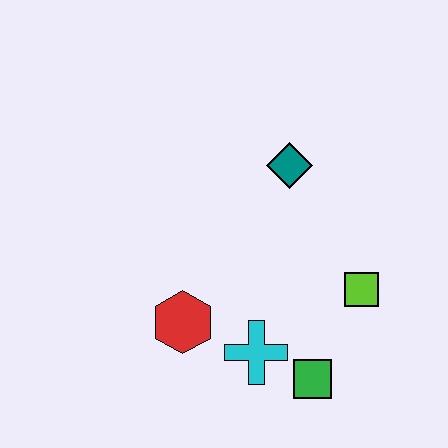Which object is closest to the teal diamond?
The lime square is closest to the teal diamond.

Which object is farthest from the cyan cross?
The teal diamond is farthest from the cyan cross.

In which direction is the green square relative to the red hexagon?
The green square is to the right of the red hexagon.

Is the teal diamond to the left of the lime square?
Yes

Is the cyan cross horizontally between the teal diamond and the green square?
No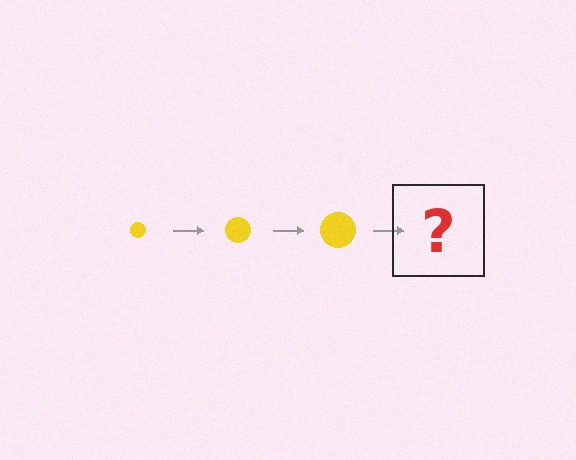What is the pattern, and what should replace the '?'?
The pattern is that the circle gets progressively larger each step. The '?' should be a yellow circle, larger than the previous one.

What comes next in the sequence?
The next element should be a yellow circle, larger than the previous one.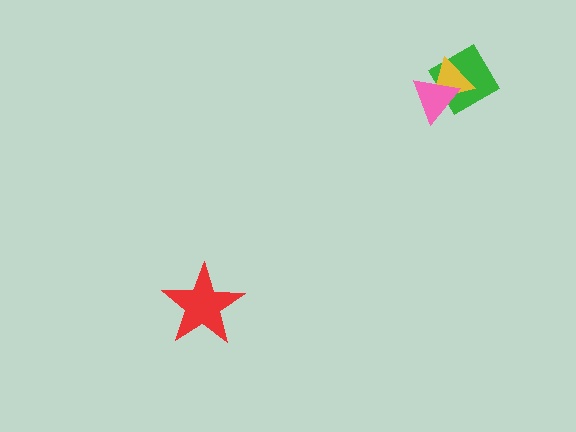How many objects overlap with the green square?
2 objects overlap with the green square.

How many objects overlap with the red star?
0 objects overlap with the red star.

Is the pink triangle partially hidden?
No, no other shape covers it.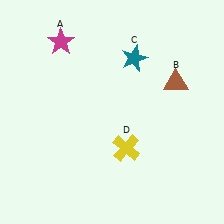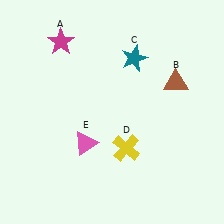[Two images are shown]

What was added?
A pink triangle (E) was added in Image 2.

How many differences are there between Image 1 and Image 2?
There is 1 difference between the two images.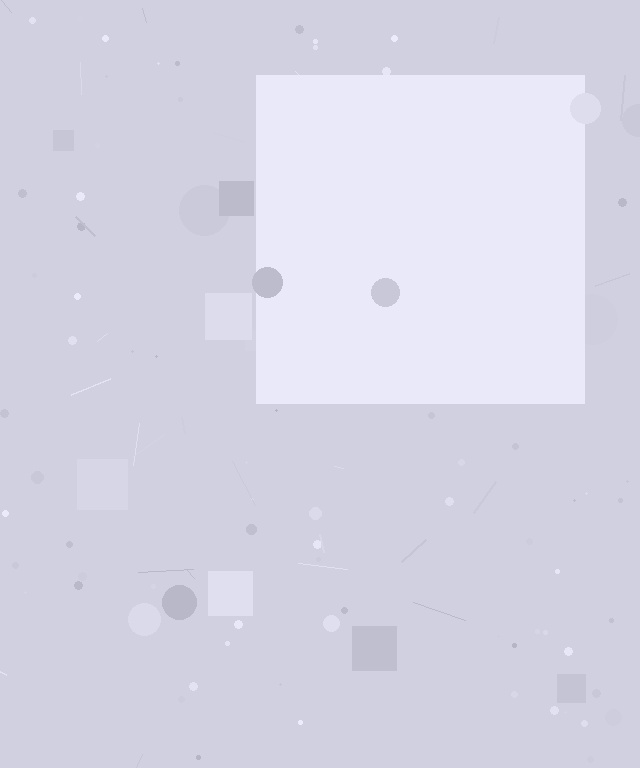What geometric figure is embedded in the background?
A square is embedded in the background.